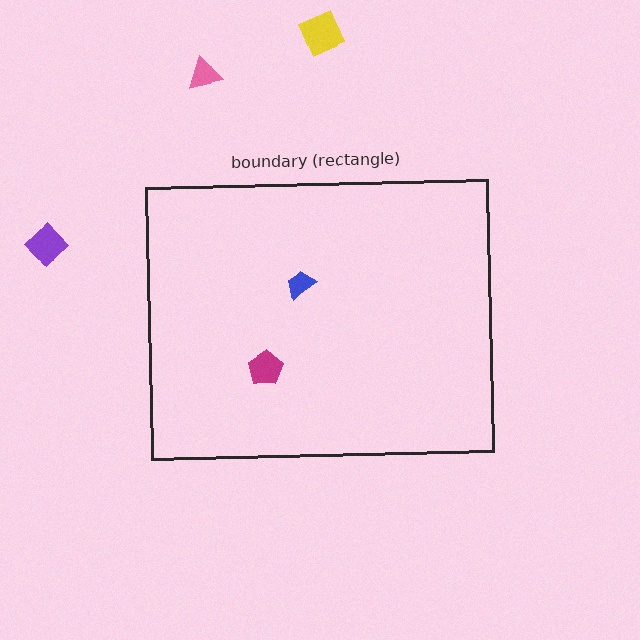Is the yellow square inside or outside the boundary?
Outside.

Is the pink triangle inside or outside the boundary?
Outside.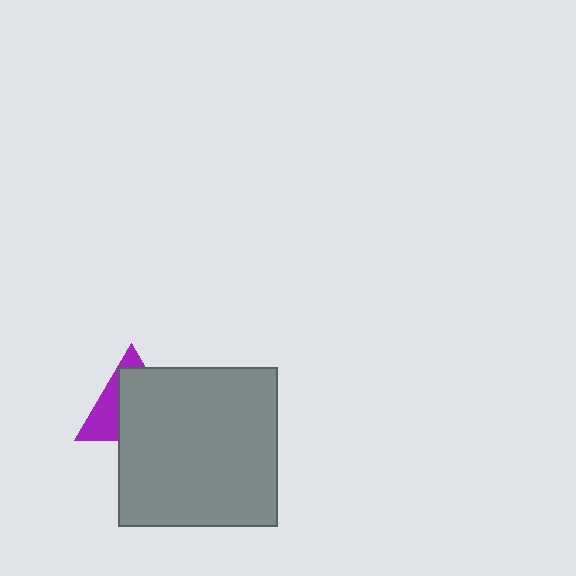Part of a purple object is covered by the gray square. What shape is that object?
It is a triangle.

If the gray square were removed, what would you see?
You would see the complete purple triangle.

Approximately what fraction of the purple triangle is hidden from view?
Roughly 65% of the purple triangle is hidden behind the gray square.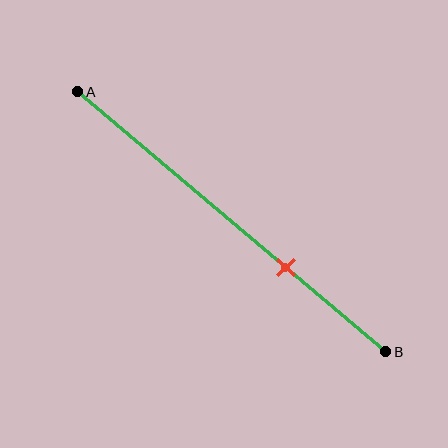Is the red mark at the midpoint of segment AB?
No, the mark is at about 70% from A, not at the 50% midpoint.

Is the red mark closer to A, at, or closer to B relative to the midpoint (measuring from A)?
The red mark is closer to point B than the midpoint of segment AB.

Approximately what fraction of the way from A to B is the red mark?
The red mark is approximately 70% of the way from A to B.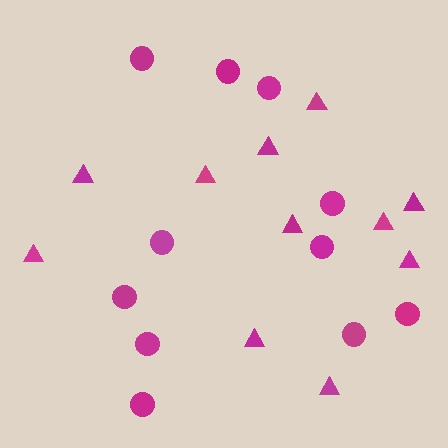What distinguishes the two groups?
There are 2 groups: one group of triangles (11) and one group of circles (11).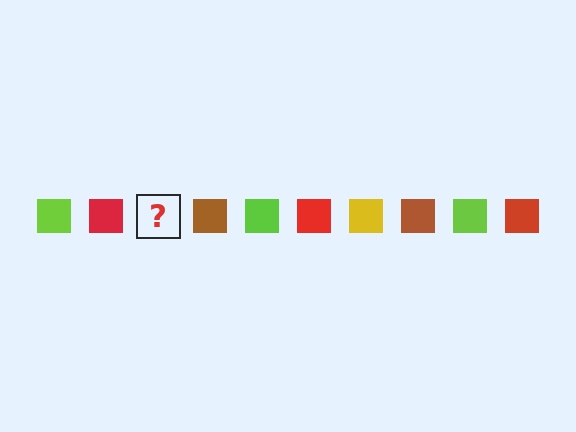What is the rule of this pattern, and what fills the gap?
The rule is that the pattern cycles through lime, red, yellow, brown squares. The gap should be filled with a yellow square.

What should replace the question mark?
The question mark should be replaced with a yellow square.